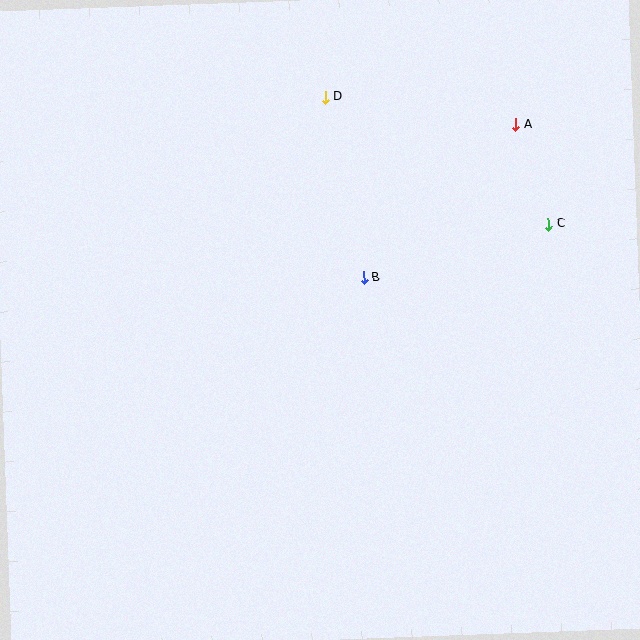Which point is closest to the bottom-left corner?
Point B is closest to the bottom-left corner.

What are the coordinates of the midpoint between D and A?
The midpoint between D and A is at (420, 111).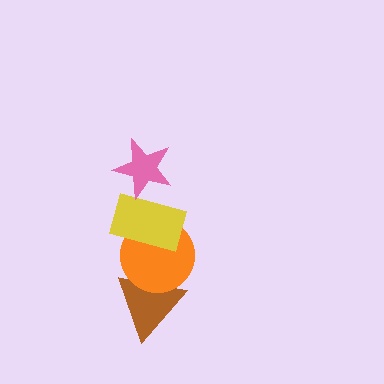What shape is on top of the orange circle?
The yellow rectangle is on top of the orange circle.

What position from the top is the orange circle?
The orange circle is 3rd from the top.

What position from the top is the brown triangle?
The brown triangle is 4th from the top.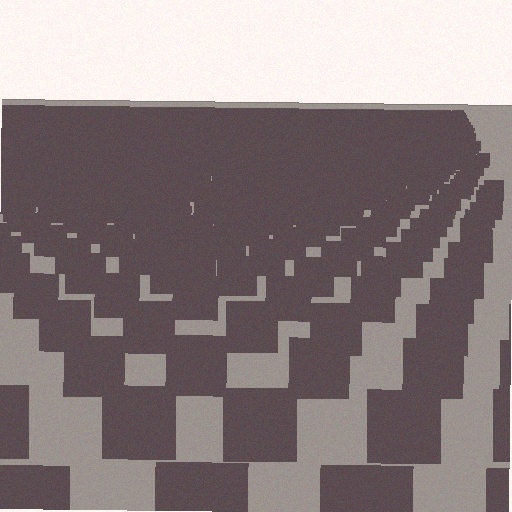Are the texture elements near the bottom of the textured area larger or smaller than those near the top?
Larger. Near the bottom, elements are closer to the viewer and appear at a bigger on-screen size.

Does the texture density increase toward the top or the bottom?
Density increases toward the top.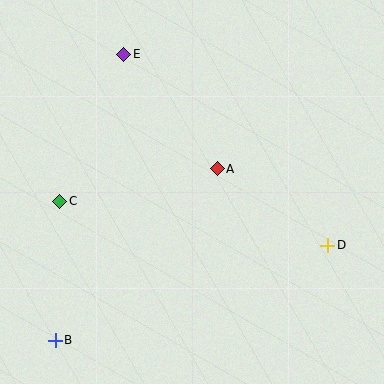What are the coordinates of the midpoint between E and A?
The midpoint between E and A is at (171, 112).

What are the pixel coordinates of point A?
Point A is at (217, 169).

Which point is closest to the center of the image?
Point A at (217, 169) is closest to the center.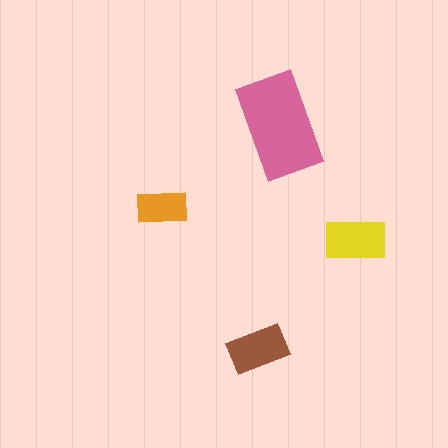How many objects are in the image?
There are 4 objects in the image.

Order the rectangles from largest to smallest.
the pink one, the yellow one, the brown one, the orange one.